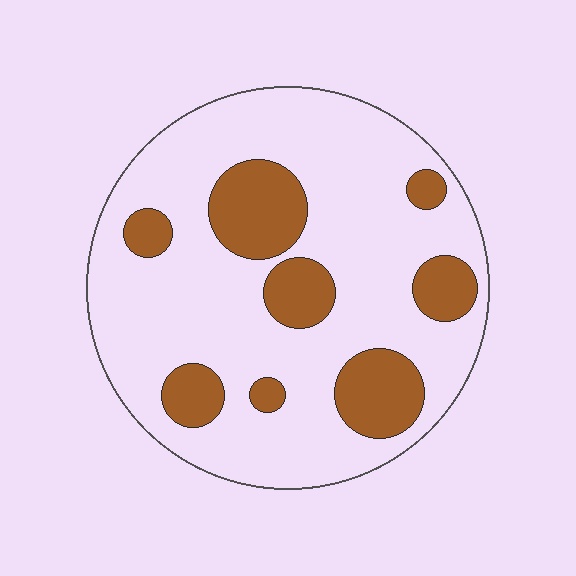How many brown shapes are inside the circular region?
8.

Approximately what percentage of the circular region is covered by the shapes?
Approximately 25%.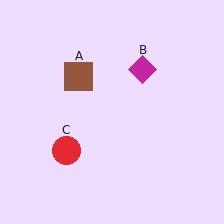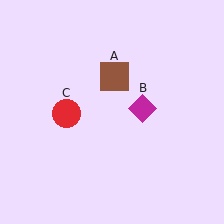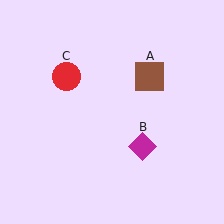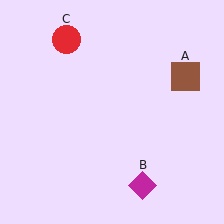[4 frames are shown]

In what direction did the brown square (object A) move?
The brown square (object A) moved right.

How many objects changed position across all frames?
3 objects changed position: brown square (object A), magenta diamond (object B), red circle (object C).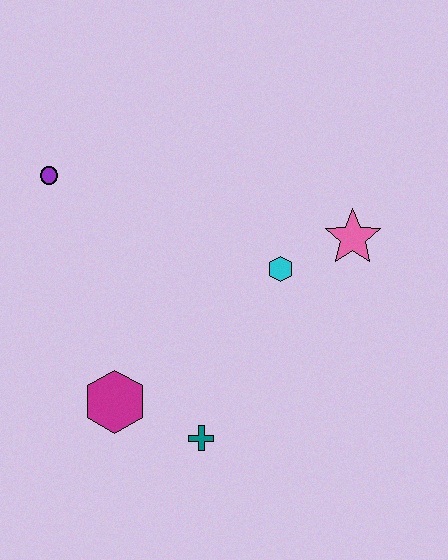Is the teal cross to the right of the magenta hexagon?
Yes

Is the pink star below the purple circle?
Yes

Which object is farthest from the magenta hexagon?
The pink star is farthest from the magenta hexagon.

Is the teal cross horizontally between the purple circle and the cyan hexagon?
Yes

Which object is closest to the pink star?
The cyan hexagon is closest to the pink star.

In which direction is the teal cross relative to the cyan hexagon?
The teal cross is below the cyan hexagon.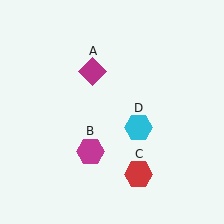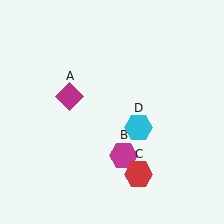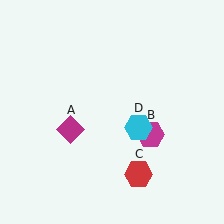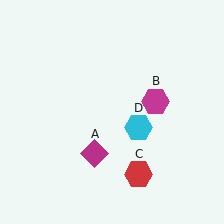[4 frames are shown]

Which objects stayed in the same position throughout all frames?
Red hexagon (object C) and cyan hexagon (object D) remained stationary.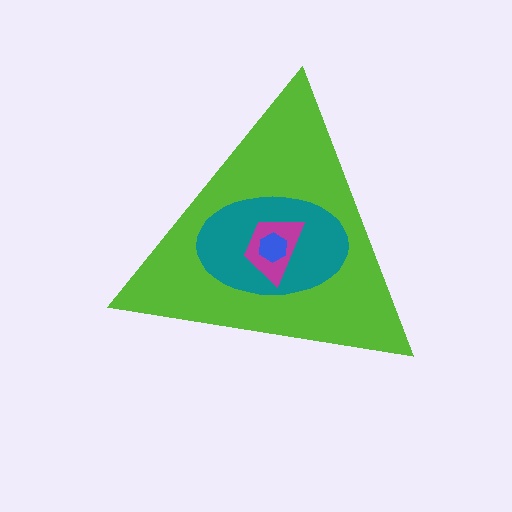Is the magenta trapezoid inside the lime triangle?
Yes.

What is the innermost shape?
The blue hexagon.